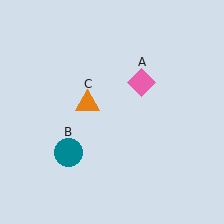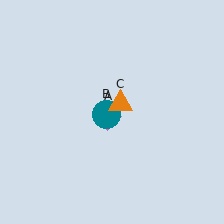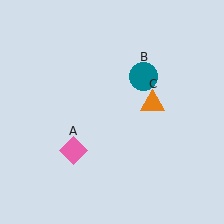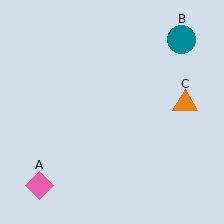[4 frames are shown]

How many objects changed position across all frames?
3 objects changed position: pink diamond (object A), teal circle (object B), orange triangle (object C).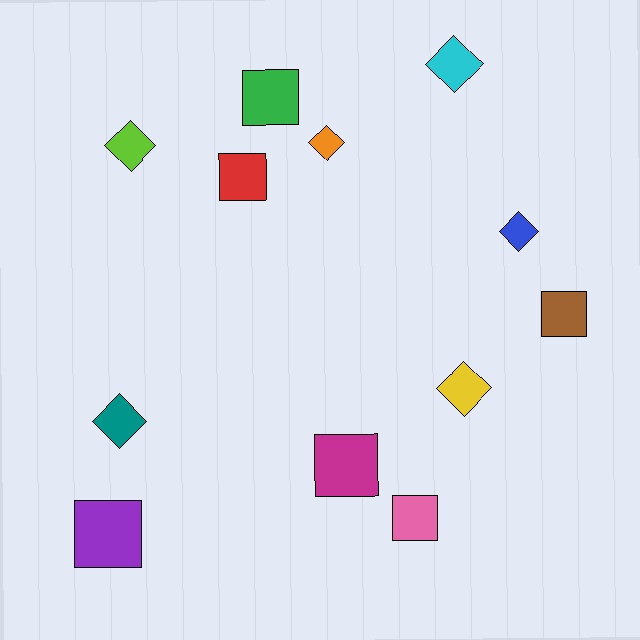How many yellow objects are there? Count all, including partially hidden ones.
There is 1 yellow object.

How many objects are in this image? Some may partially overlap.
There are 12 objects.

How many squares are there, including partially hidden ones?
There are 6 squares.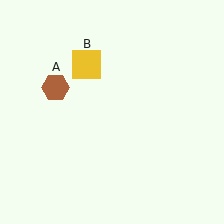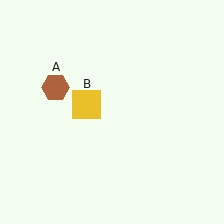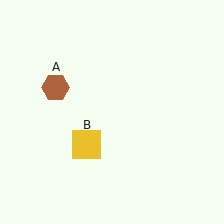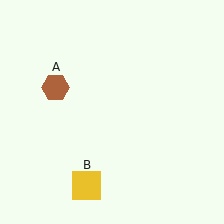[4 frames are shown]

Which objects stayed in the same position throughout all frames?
Brown hexagon (object A) remained stationary.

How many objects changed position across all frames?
1 object changed position: yellow square (object B).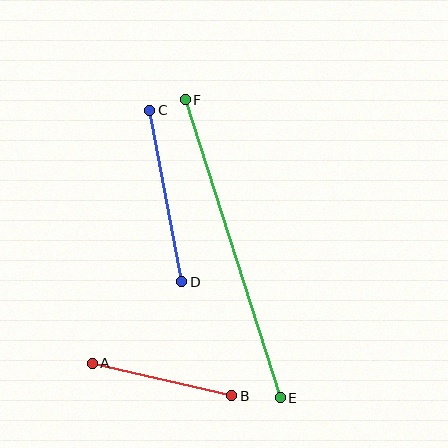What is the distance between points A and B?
The distance is approximately 143 pixels.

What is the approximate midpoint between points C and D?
The midpoint is at approximately (166, 196) pixels.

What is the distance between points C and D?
The distance is approximately 174 pixels.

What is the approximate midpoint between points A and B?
The midpoint is at approximately (162, 380) pixels.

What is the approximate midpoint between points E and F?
The midpoint is at approximately (233, 249) pixels.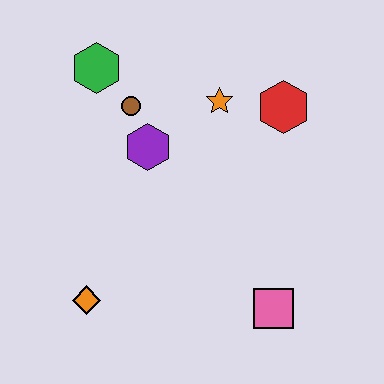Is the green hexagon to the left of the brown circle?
Yes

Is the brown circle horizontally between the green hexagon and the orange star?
Yes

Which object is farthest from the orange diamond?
The red hexagon is farthest from the orange diamond.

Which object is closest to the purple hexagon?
The brown circle is closest to the purple hexagon.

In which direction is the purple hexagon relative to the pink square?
The purple hexagon is above the pink square.